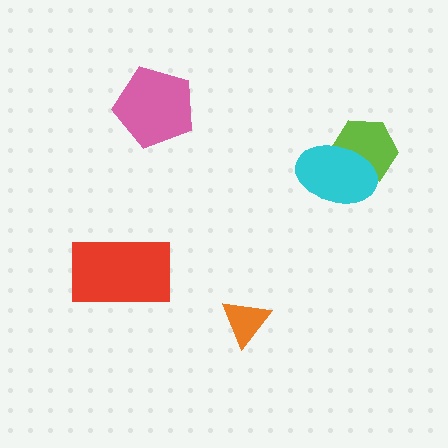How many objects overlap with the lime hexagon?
1 object overlaps with the lime hexagon.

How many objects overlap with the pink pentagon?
0 objects overlap with the pink pentagon.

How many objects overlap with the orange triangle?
0 objects overlap with the orange triangle.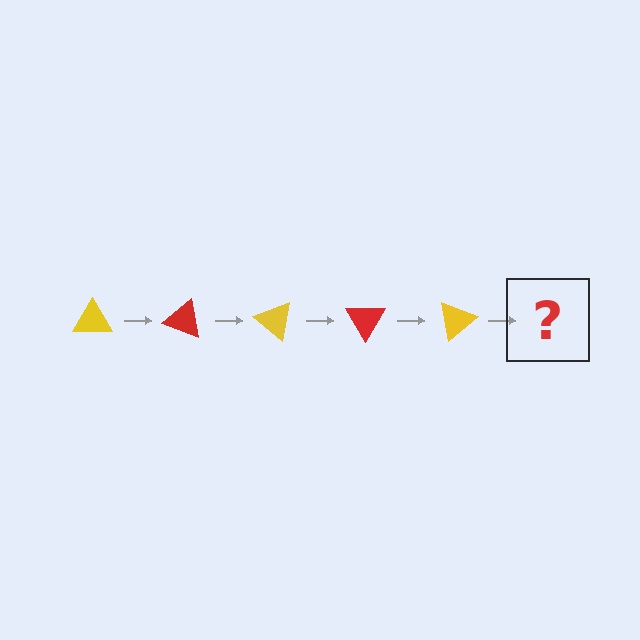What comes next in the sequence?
The next element should be a red triangle, rotated 100 degrees from the start.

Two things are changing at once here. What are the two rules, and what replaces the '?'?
The two rules are that it rotates 20 degrees each step and the color cycles through yellow and red. The '?' should be a red triangle, rotated 100 degrees from the start.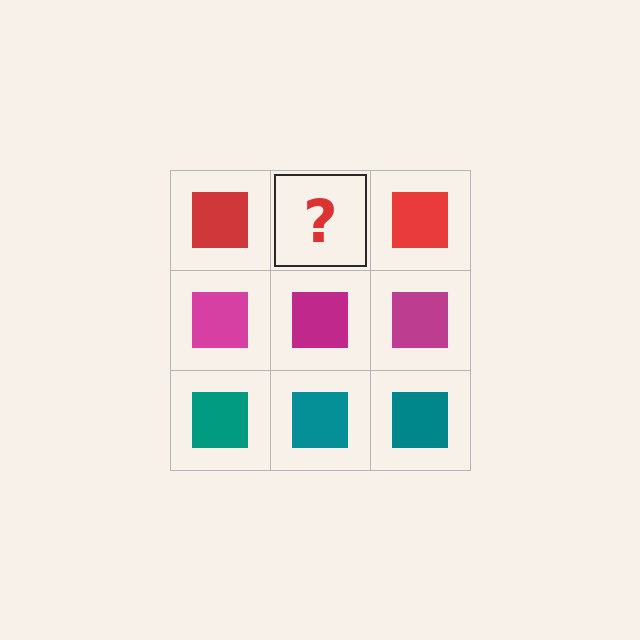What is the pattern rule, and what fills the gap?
The rule is that each row has a consistent color. The gap should be filled with a red square.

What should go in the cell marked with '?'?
The missing cell should contain a red square.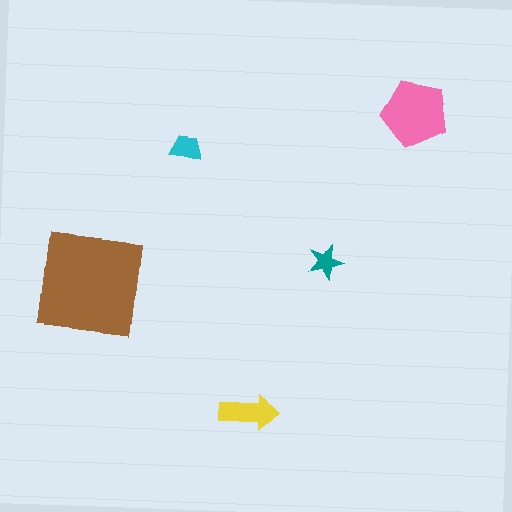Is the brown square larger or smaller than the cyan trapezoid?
Larger.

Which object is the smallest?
The teal star.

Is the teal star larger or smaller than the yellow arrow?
Smaller.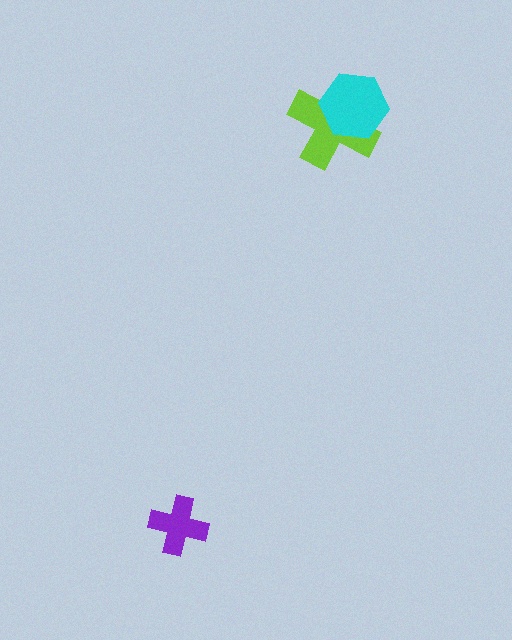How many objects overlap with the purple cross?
0 objects overlap with the purple cross.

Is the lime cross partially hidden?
Yes, it is partially covered by another shape.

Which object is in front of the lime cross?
The cyan hexagon is in front of the lime cross.